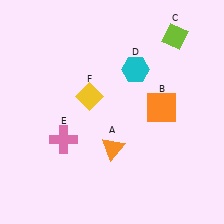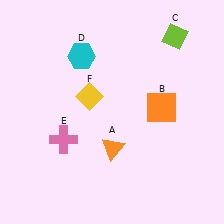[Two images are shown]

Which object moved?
The cyan hexagon (D) moved left.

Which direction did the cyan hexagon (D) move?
The cyan hexagon (D) moved left.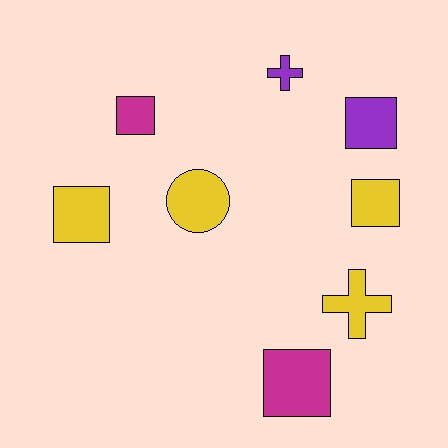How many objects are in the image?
There are 8 objects.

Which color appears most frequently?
Yellow, with 4 objects.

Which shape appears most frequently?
Square, with 5 objects.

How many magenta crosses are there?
There are no magenta crosses.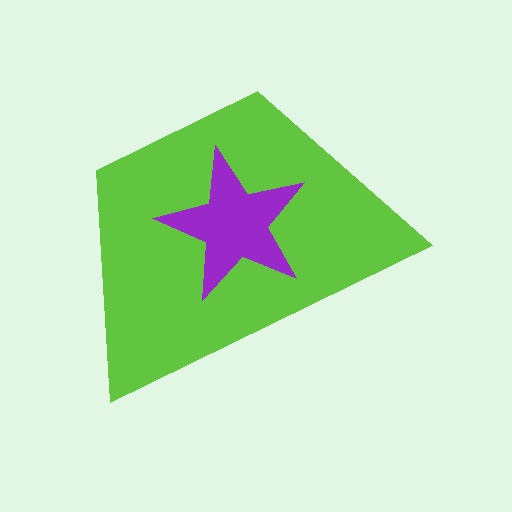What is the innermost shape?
The purple star.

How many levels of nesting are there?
2.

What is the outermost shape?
The lime trapezoid.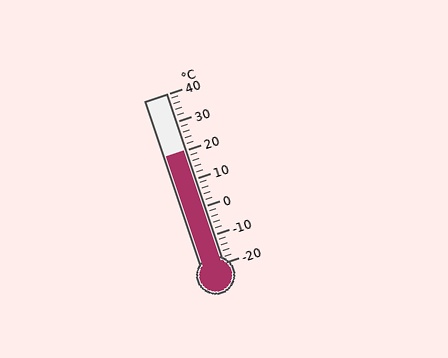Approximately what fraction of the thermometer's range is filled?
The thermometer is filled to approximately 65% of its range.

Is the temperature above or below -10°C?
The temperature is above -10°C.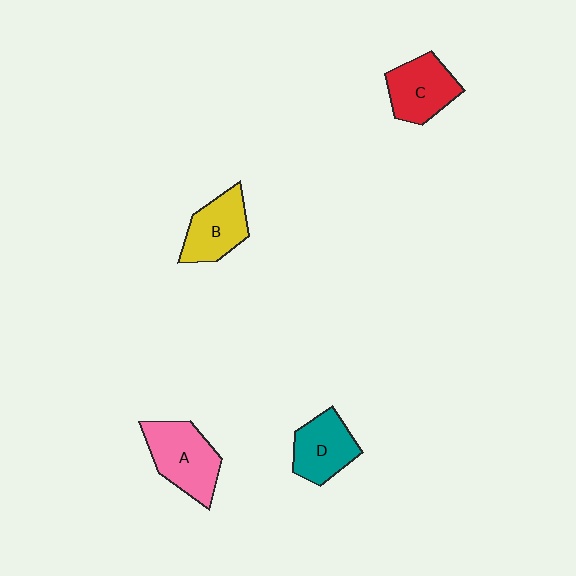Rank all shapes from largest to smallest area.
From largest to smallest: A (pink), C (red), B (yellow), D (teal).